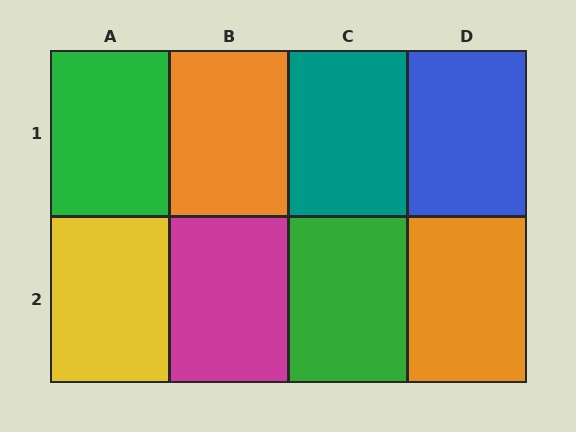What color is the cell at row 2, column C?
Green.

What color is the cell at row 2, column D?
Orange.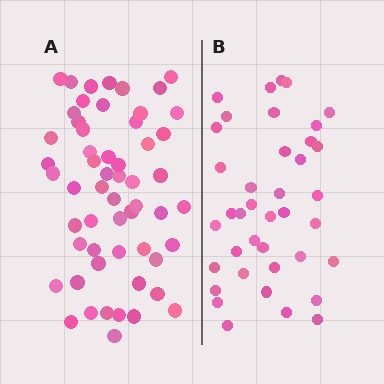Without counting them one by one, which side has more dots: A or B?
Region A (the left region) has more dots.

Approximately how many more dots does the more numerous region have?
Region A has approximately 15 more dots than region B.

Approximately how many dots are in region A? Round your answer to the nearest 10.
About 60 dots. (The exact count is 56, which rounds to 60.)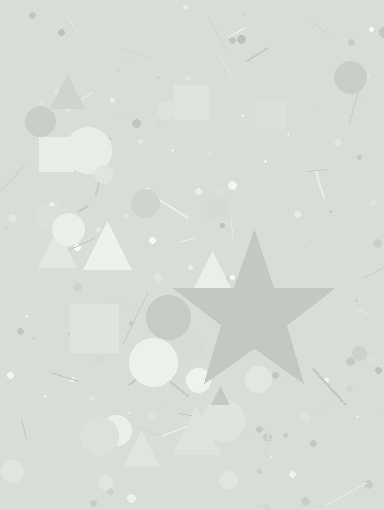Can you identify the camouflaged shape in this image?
The camouflaged shape is a star.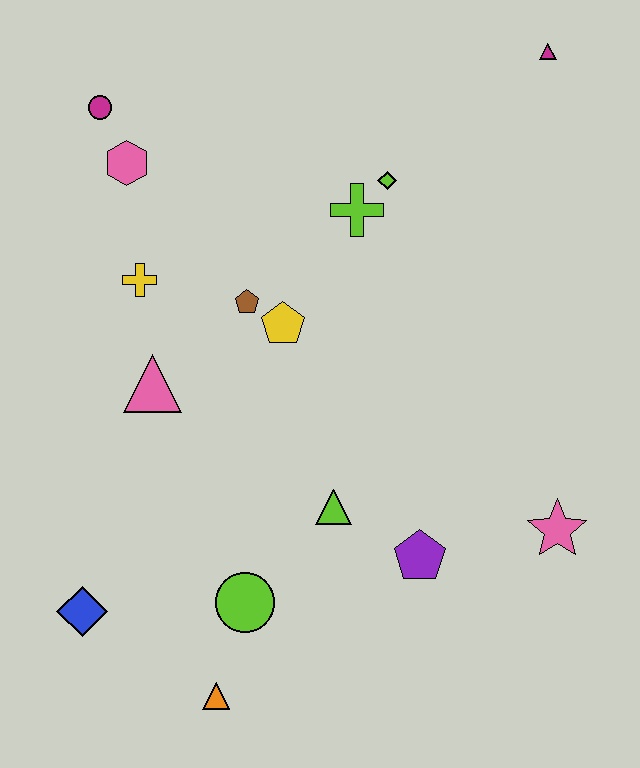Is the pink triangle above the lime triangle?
Yes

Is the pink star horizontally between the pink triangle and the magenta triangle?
No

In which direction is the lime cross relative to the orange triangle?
The lime cross is above the orange triangle.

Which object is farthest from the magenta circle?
The pink star is farthest from the magenta circle.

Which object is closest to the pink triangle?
The yellow cross is closest to the pink triangle.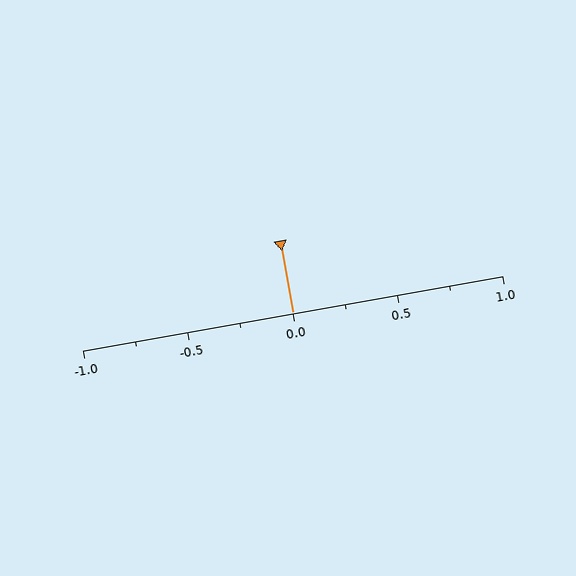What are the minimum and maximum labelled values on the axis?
The axis runs from -1.0 to 1.0.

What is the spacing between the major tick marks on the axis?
The major ticks are spaced 0.5 apart.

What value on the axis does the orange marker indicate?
The marker indicates approximately 0.